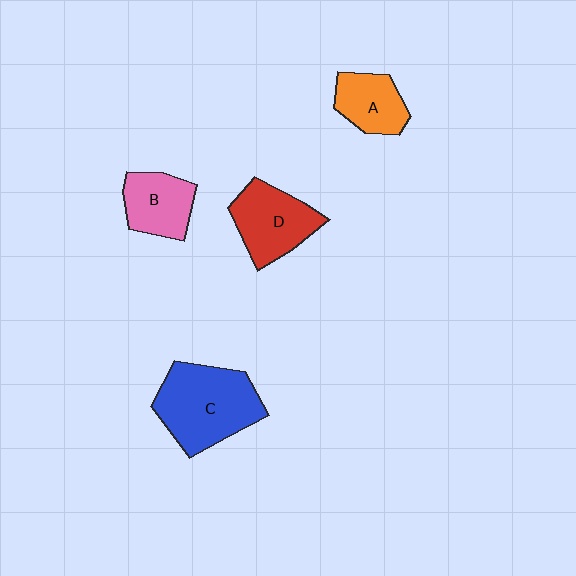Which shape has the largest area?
Shape C (blue).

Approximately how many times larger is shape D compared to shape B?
Approximately 1.3 times.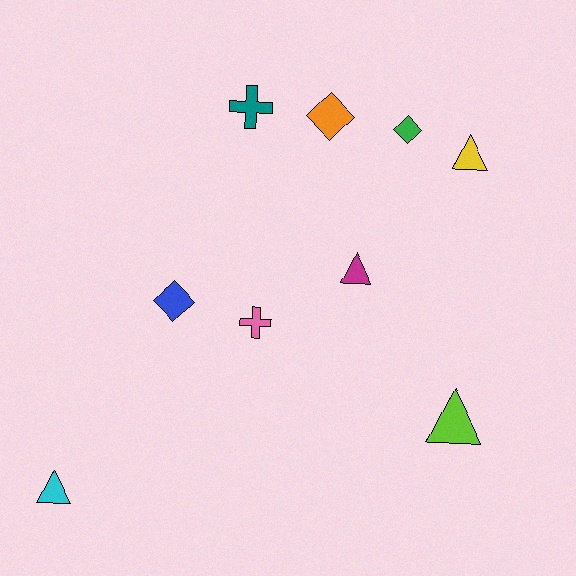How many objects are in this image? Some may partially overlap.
There are 9 objects.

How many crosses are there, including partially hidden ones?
There are 2 crosses.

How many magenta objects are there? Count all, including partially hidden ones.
There is 1 magenta object.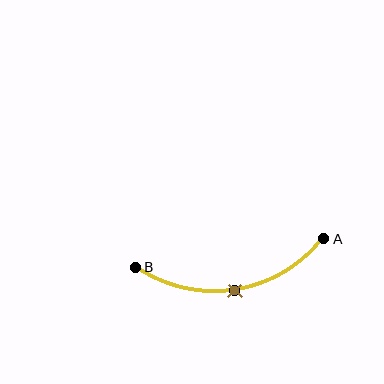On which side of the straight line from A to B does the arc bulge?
The arc bulges below the straight line connecting A and B.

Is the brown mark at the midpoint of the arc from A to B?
Yes. The brown mark lies on the arc at equal arc-length from both A and B — it is the arc midpoint.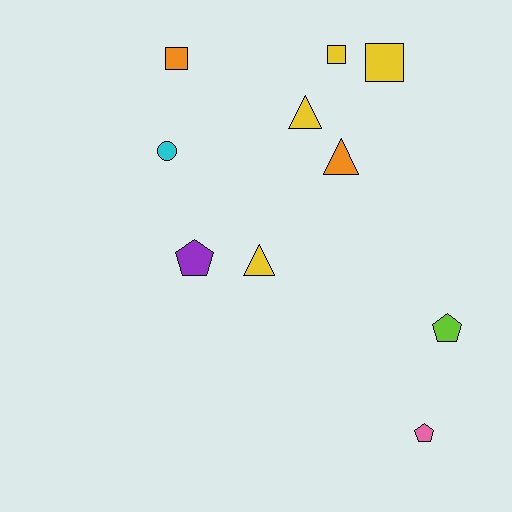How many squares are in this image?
There are 3 squares.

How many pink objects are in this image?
There is 1 pink object.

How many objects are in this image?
There are 10 objects.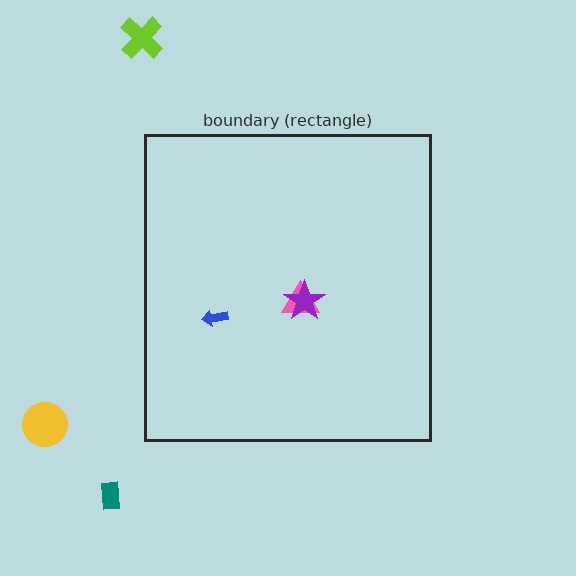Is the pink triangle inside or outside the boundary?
Inside.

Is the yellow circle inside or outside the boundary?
Outside.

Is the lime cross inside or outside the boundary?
Outside.